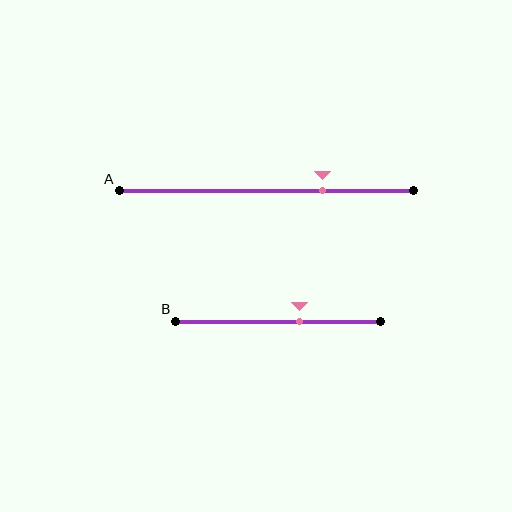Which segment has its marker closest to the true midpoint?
Segment B has its marker closest to the true midpoint.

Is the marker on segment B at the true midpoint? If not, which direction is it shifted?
No, the marker on segment B is shifted to the right by about 11% of the segment length.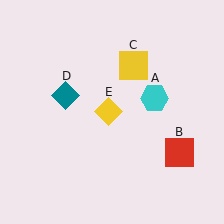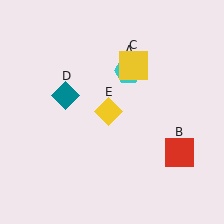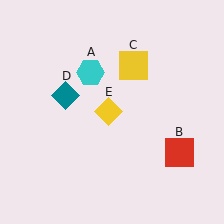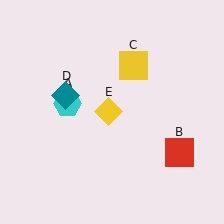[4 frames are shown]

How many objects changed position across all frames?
1 object changed position: cyan hexagon (object A).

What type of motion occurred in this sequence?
The cyan hexagon (object A) rotated counterclockwise around the center of the scene.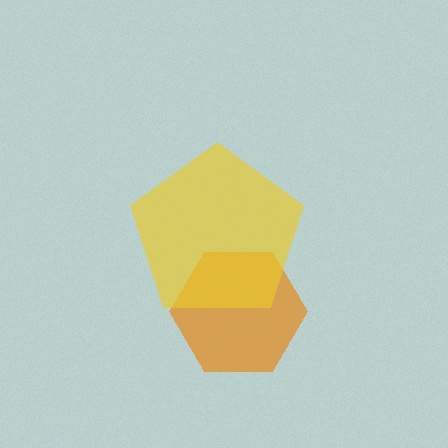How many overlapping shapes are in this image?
There are 2 overlapping shapes in the image.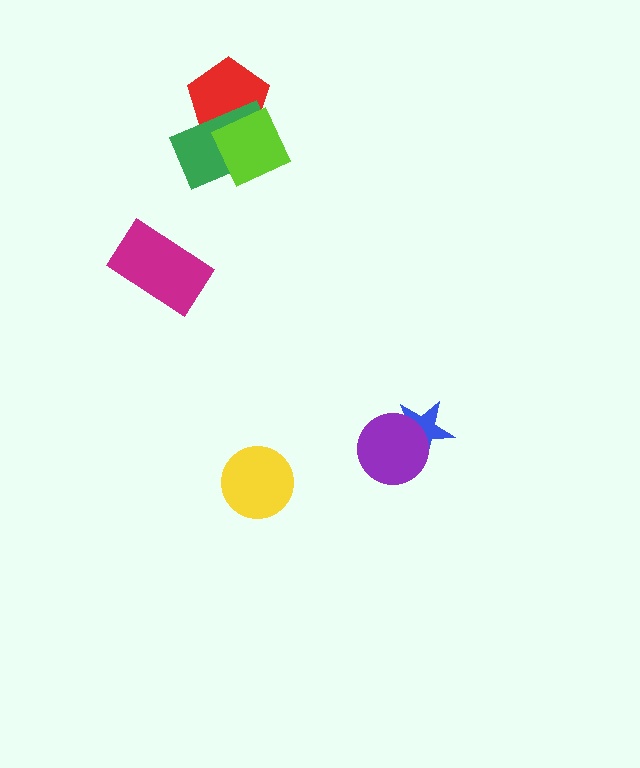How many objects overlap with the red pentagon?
2 objects overlap with the red pentagon.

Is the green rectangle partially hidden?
Yes, it is partially covered by another shape.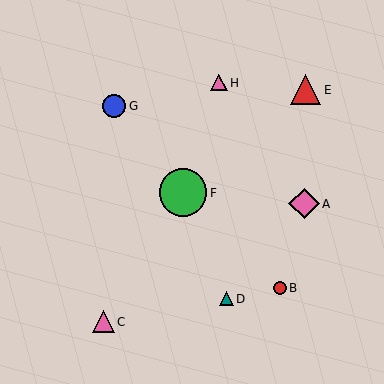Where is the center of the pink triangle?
The center of the pink triangle is at (219, 83).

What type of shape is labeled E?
Shape E is a red triangle.